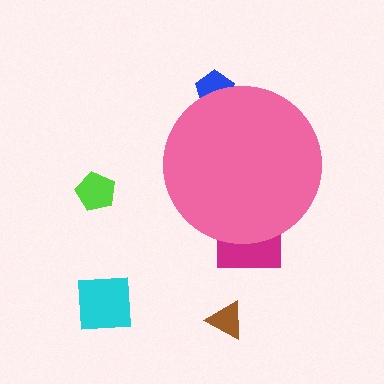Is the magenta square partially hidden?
Yes, the magenta square is partially hidden behind the pink circle.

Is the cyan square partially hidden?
No, the cyan square is fully visible.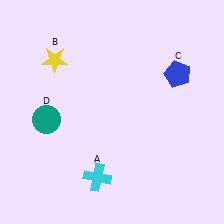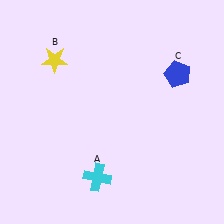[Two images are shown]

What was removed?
The teal circle (D) was removed in Image 2.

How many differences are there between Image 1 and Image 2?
There is 1 difference between the two images.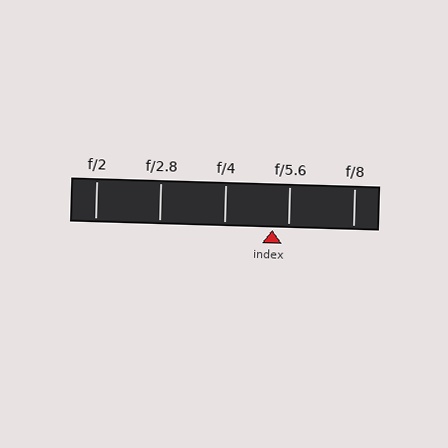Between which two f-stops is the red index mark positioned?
The index mark is between f/4 and f/5.6.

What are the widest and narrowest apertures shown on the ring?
The widest aperture shown is f/2 and the narrowest is f/8.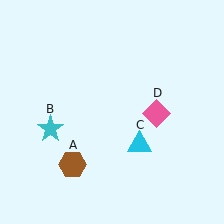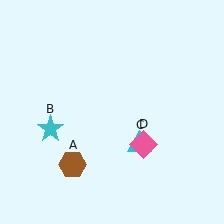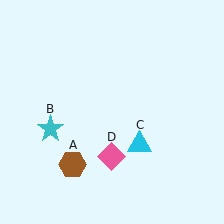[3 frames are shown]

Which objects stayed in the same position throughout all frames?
Brown hexagon (object A) and cyan star (object B) and cyan triangle (object C) remained stationary.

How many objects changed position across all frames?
1 object changed position: pink diamond (object D).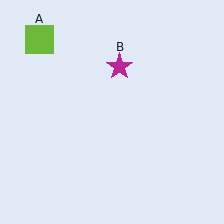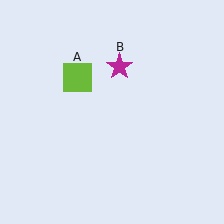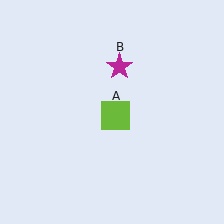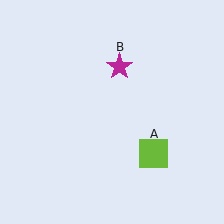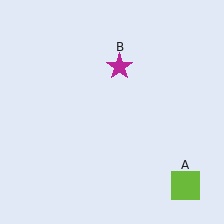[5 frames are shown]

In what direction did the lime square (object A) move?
The lime square (object A) moved down and to the right.